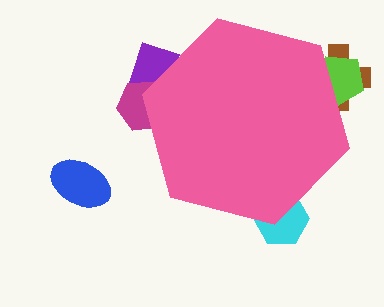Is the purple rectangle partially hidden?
Yes, the purple rectangle is partially hidden behind the pink hexagon.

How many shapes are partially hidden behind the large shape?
5 shapes are partially hidden.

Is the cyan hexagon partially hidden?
Yes, the cyan hexagon is partially hidden behind the pink hexagon.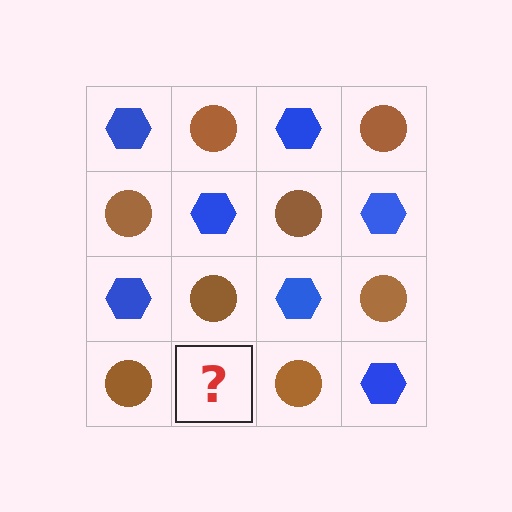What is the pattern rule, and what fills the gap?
The rule is that it alternates blue hexagon and brown circle in a checkerboard pattern. The gap should be filled with a blue hexagon.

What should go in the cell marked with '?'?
The missing cell should contain a blue hexagon.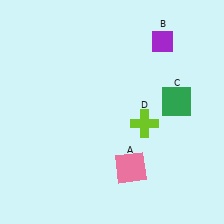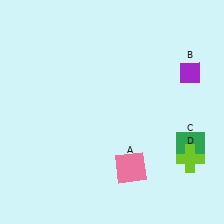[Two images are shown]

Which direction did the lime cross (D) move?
The lime cross (D) moved right.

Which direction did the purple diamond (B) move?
The purple diamond (B) moved down.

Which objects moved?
The objects that moved are: the purple diamond (B), the green square (C), the lime cross (D).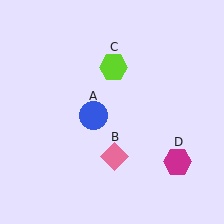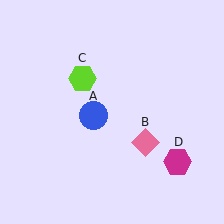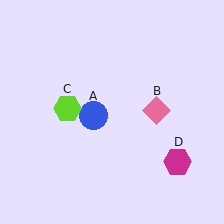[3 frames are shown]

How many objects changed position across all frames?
2 objects changed position: pink diamond (object B), lime hexagon (object C).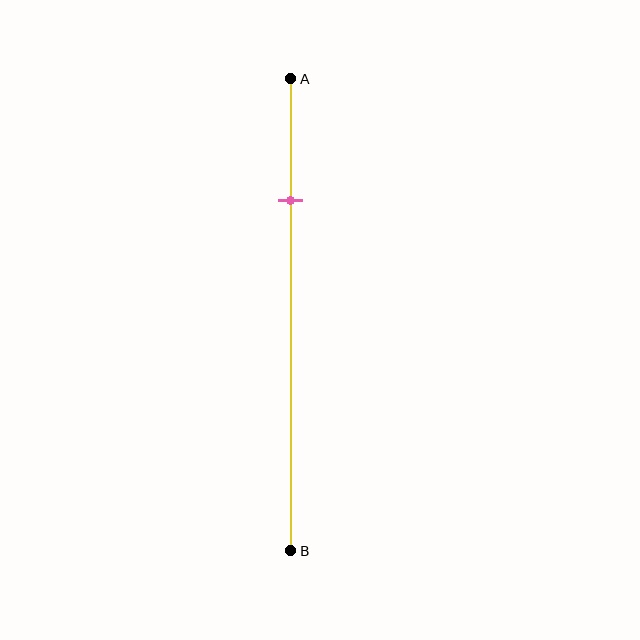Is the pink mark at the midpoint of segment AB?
No, the mark is at about 25% from A, not at the 50% midpoint.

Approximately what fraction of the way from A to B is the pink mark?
The pink mark is approximately 25% of the way from A to B.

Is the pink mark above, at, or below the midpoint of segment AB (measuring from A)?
The pink mark is above the midpoint of segment AB.